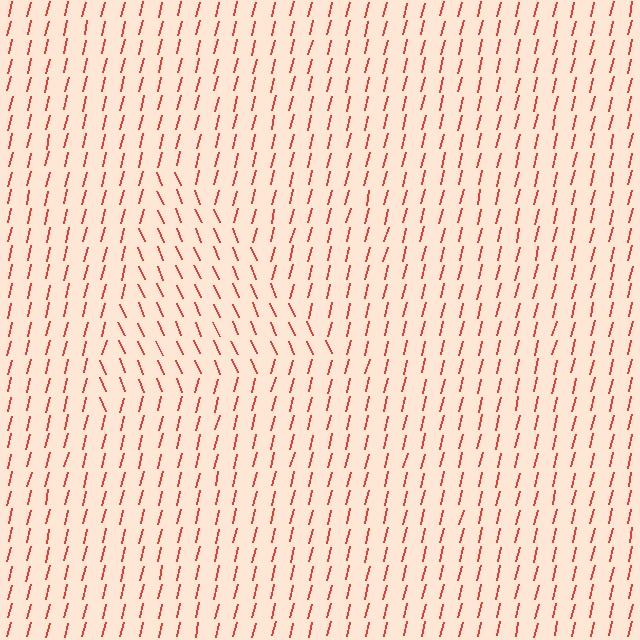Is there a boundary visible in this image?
Yes, there is a texture boundary formed by a change in line orientation.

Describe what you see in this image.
The image is filled with small red line segments. A triangle region in the image has lines oriented differently from the surrounding lines, creating a visible texture boundary.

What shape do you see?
I see a triangle.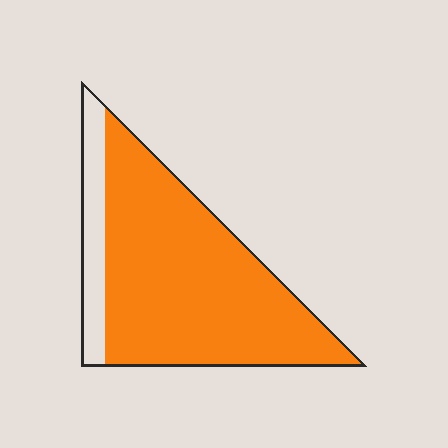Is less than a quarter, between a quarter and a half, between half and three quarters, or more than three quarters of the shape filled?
More than three quarters.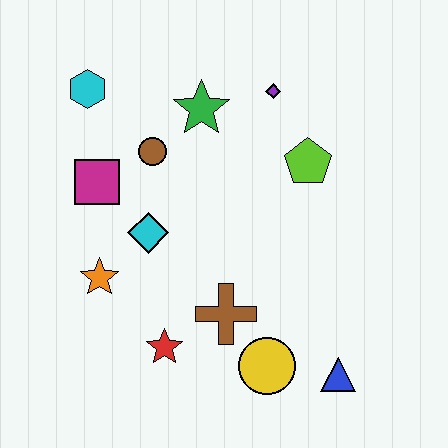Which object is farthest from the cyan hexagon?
The blue triangle is farthest from the cyan hexagon.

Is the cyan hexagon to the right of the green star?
No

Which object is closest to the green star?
The brown circle is closest to the green star.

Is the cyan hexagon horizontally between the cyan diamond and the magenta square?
No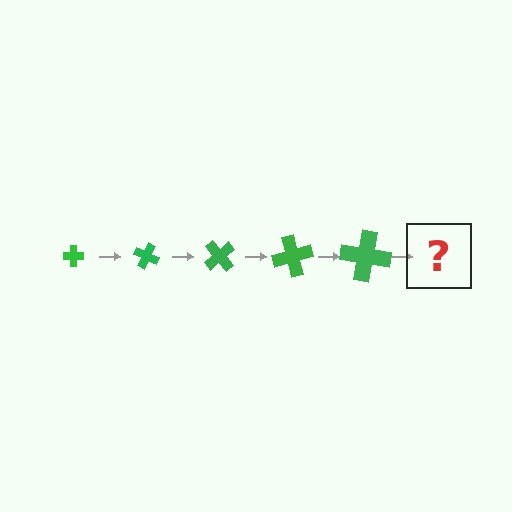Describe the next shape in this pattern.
It should be a cross, larger than the previous one and rotated 125 degrees from the start.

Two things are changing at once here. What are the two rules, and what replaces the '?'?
The two rules are that the cross grows larger each step and it rotates 25 degrees each step. The '?' should be a cross, larger than the previous one and rotated 125 degrees from the start.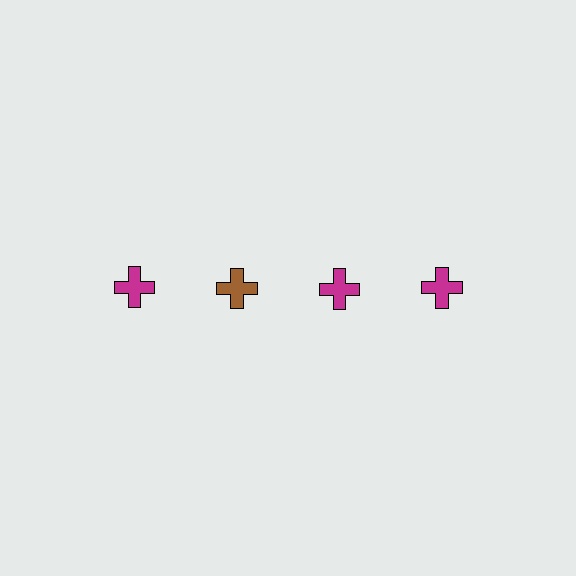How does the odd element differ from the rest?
It has a different color: brown instead of magenta.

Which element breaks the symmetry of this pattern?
The brown cross in the top row, second from left column breaks the symmetry. All other shapes are magenta crosses.